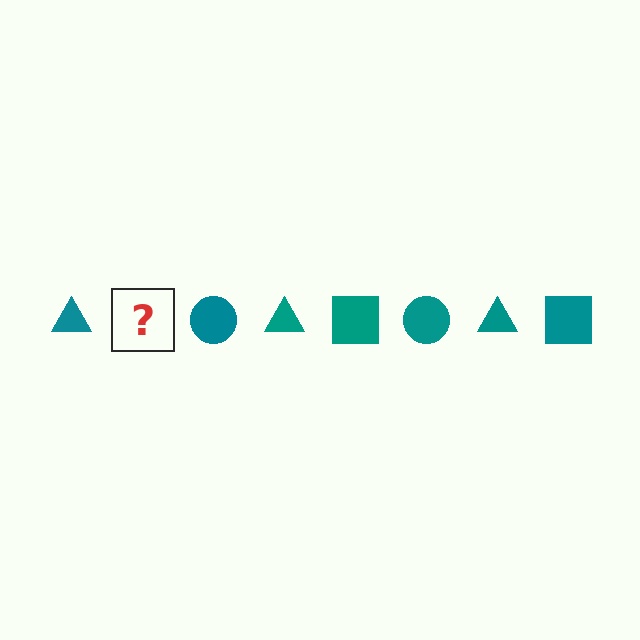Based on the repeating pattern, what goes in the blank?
The blank should be a teal square.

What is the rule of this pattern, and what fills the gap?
The rule is that the pattern cycles through triangle, square, circle shapes in teal. The gap should be filled with a teal square.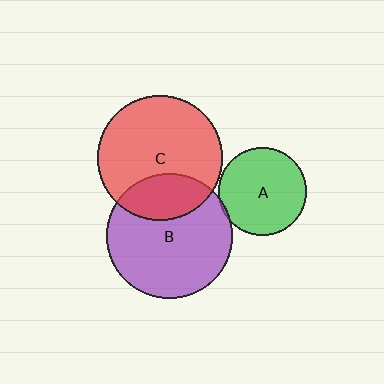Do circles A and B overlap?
Yes.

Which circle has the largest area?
Circle B (purple).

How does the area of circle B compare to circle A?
Approximately 2.0 times.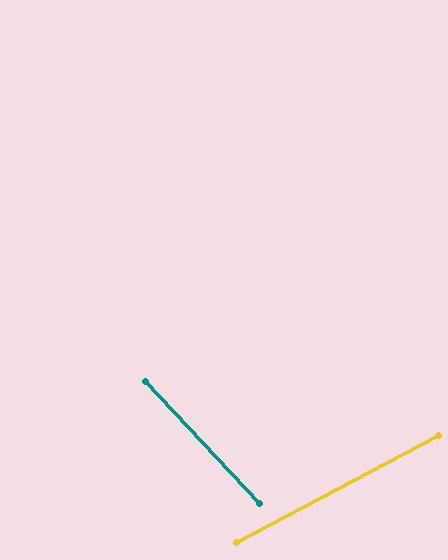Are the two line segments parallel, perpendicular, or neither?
Neither parallel nor perpendicular — they differ by about 75°.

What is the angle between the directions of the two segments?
Approximately 75 degrees.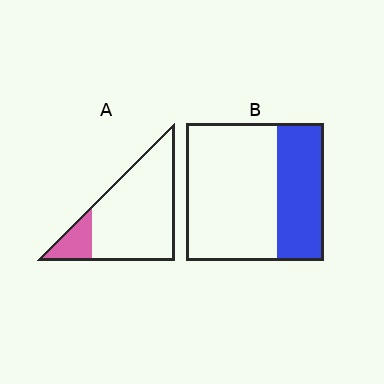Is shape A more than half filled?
No.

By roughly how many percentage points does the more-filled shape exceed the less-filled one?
By roughly 20 percentage points (B over A).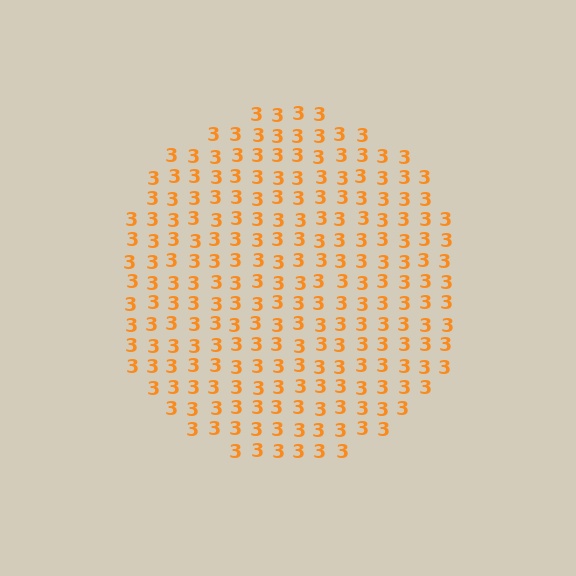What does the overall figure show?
The overall figure shows a circle.